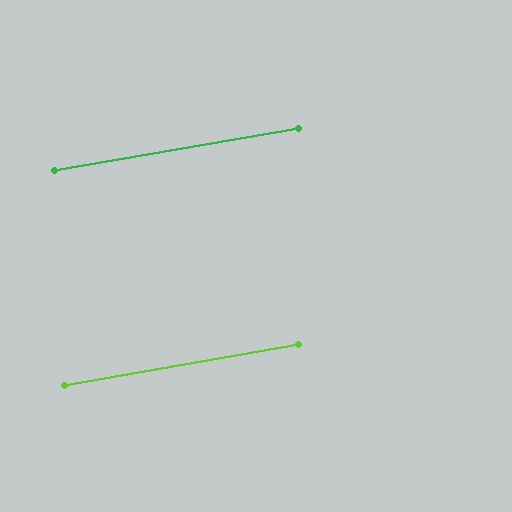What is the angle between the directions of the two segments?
Approximately 0 degrees.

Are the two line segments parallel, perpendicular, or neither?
Parallel — their directions differ by only 0.1°.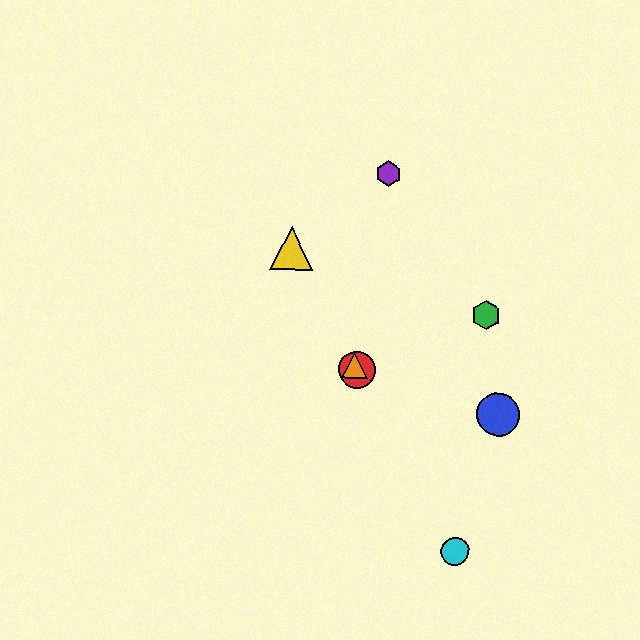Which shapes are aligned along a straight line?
The red circle, the yellow triangle, the orange triangle, the cyan circle are aligned along a straight line.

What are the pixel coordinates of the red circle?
The red circle is at (357, 370).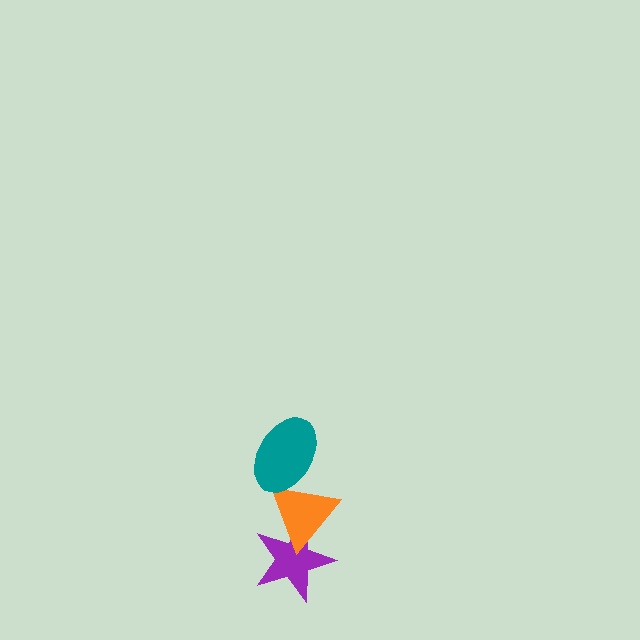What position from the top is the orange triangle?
The orange triangle is 2nd from the top.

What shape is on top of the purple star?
The orange triangle is on top of the purple star.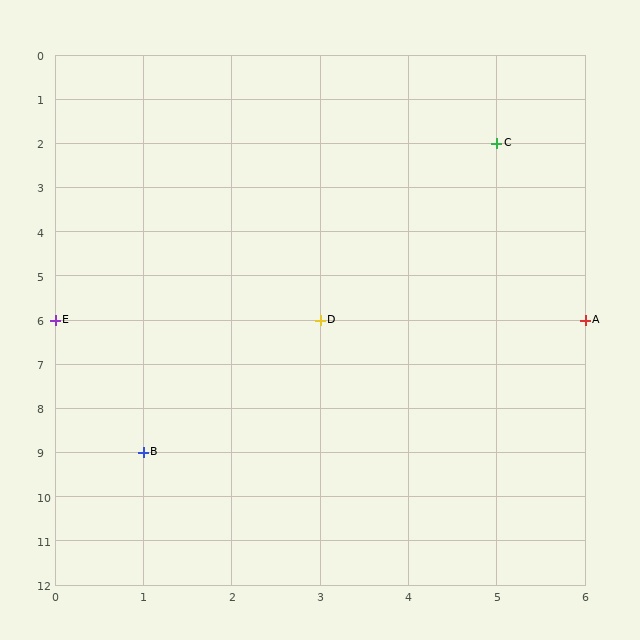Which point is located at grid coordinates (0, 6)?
Point E is at (0, 6).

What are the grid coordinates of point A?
Point A is at grid coordinates (6, 6).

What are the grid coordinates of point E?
Point E is at grid coordinates (0, 6).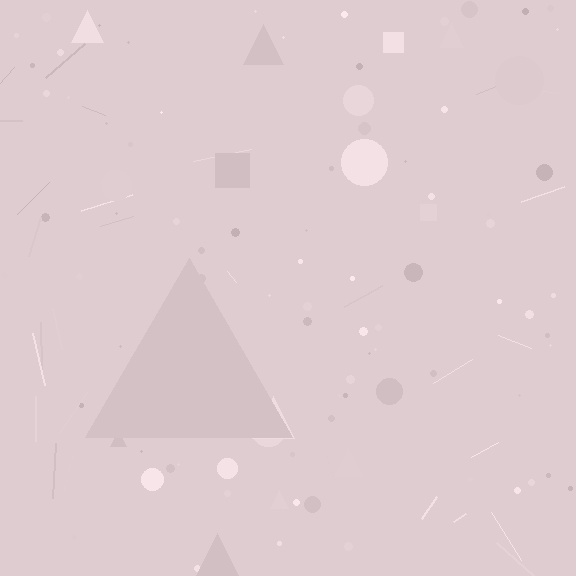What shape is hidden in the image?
A triangle is hidden in the image.